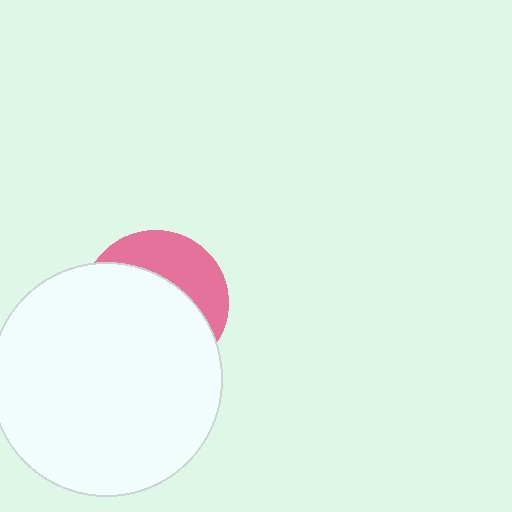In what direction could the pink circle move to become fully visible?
The pink circle could move up. That would shift it out from behind the white circle entirely.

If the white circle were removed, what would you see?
You would see the complete pink circle.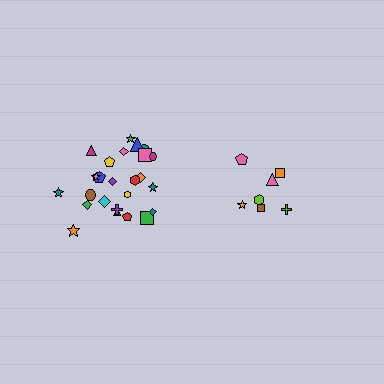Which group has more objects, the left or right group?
The left group.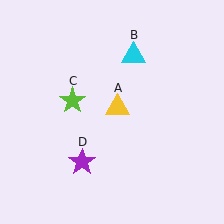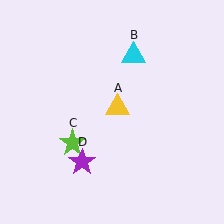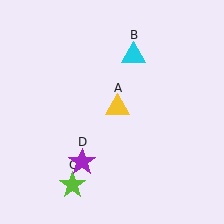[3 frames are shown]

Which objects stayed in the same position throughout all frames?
Yellow triangle (object A) and cyan triangle (object B) and purple star (object D) remained stationary.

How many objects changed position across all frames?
1 object changed position: lime star (object C).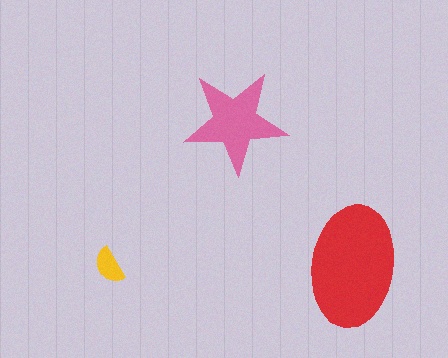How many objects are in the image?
There are 3 objects in the image.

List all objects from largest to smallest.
The red ellipse, the pink star, the yellow semicircle.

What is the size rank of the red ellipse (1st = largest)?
1st.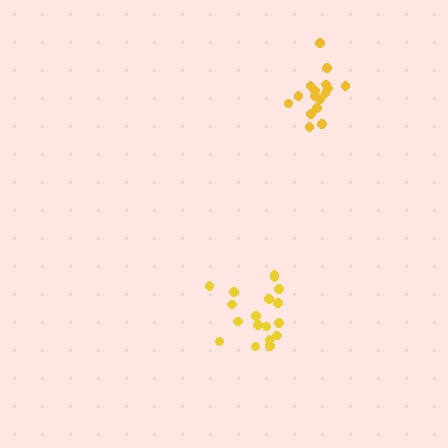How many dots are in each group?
Group 1: 16 dots, Group 2: 18 dots (34 total).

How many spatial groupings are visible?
There are 2 spatial groupings.